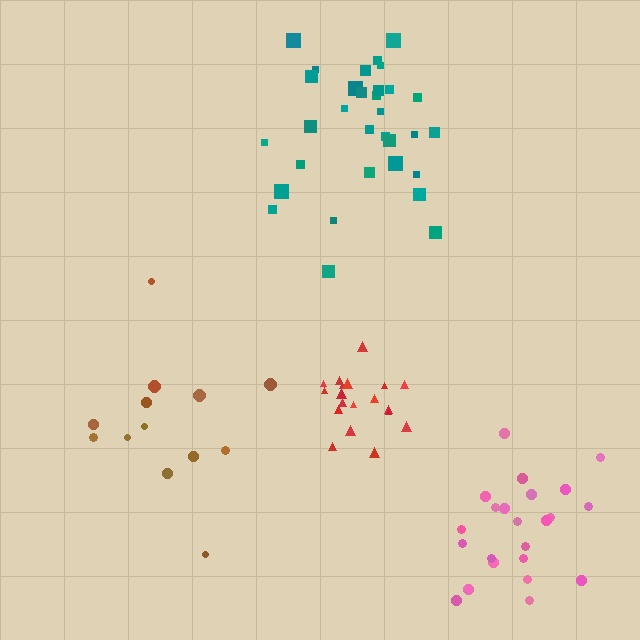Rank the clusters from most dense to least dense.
red, teal, pink, brown.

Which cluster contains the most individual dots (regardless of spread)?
Teal (32).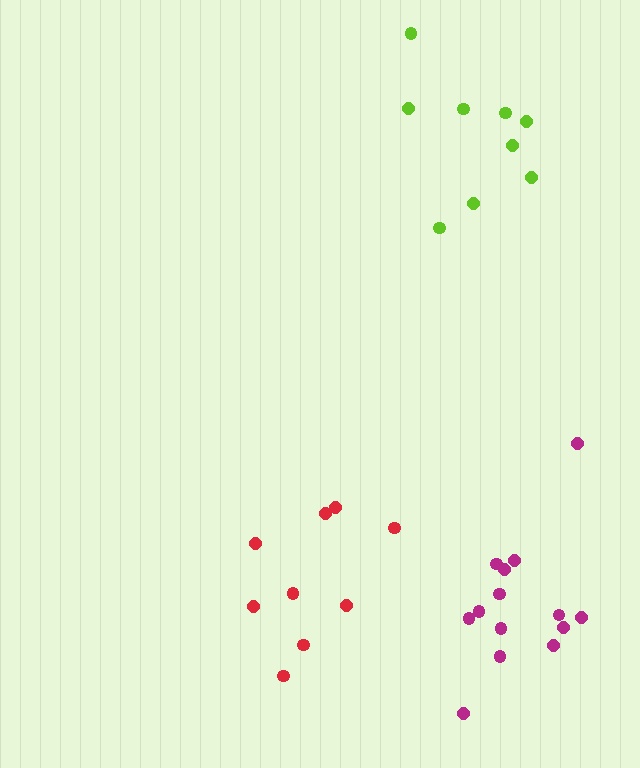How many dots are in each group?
Group 1: 14 dots, Group 2: 9 dots, Group 3: 9 dots (32 total).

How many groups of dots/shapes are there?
There are 3 groups.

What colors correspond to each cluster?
The clusters are colored: magenta, lime, red.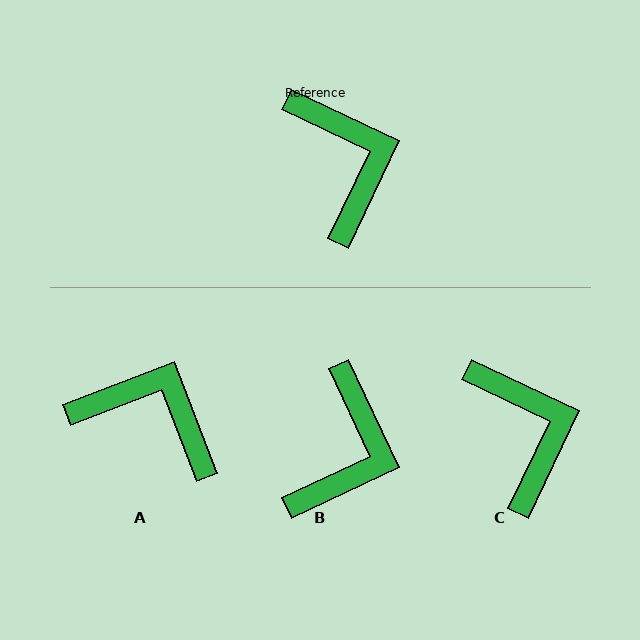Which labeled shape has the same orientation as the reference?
C.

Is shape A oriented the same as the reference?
No, it is off by about 47 degrees.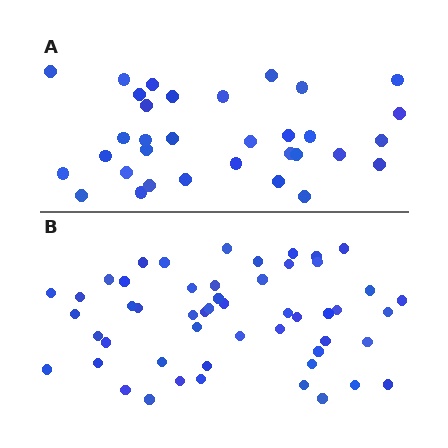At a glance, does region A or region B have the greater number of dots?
Region B (the bottom region) has more dots.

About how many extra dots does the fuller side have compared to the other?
Region B has approximately 20 more dots than region A.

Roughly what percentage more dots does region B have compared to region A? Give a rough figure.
About 60% more.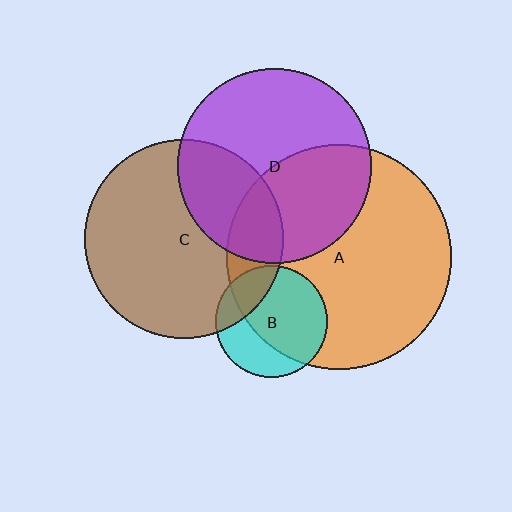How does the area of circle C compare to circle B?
Approximately 3.1 times.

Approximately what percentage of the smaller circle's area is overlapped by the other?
Approximately 20%.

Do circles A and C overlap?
Yes.